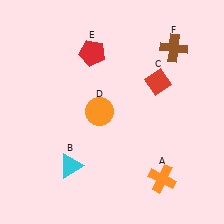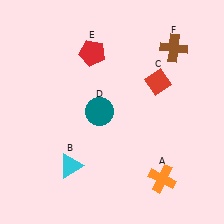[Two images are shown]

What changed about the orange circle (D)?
In Image 1, D is orange. In Image 2, it changed to teal.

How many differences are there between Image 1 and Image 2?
There is 1 difference between the two images.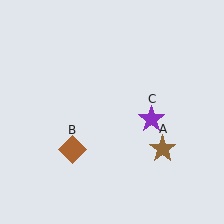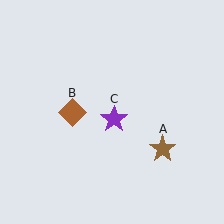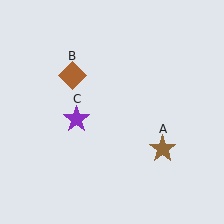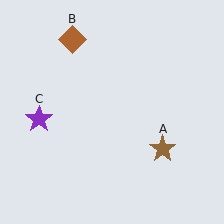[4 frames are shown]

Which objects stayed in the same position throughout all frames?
Brown star (object A) remained stationary.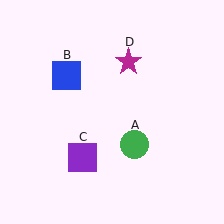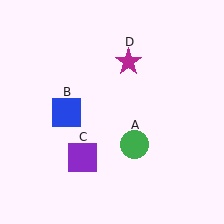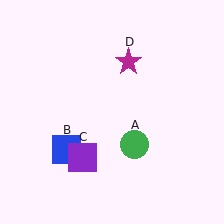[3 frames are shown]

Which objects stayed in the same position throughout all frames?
Green circle (object A) and purple square (object C) and magenta star (object D) remained stationary.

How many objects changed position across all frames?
1 object changed position: blue square (object B).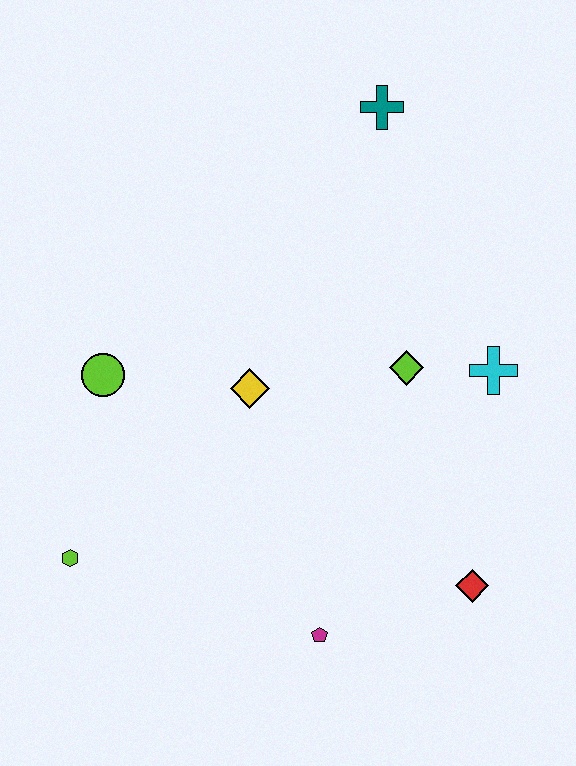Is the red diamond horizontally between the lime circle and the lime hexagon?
No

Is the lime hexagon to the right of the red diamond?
No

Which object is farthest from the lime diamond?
The lime hexagon is farthest from the lime diamond.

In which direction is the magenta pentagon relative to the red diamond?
The magenta pentagon is to the left of the red diamond.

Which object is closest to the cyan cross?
The lime diamond is closest to the cyan cross.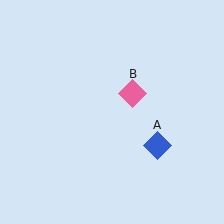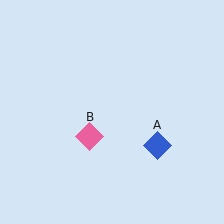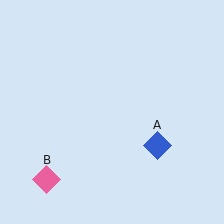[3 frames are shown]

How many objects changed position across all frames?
1 object changed position: pink diamond (object B).